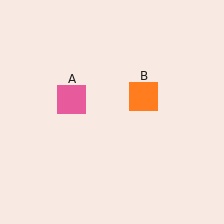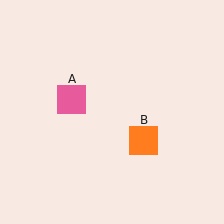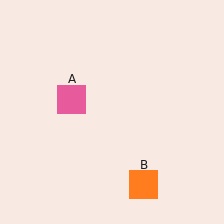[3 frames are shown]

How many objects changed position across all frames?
1 object changed position: orange square (object B).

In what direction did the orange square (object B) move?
The orange square (object B) moved down.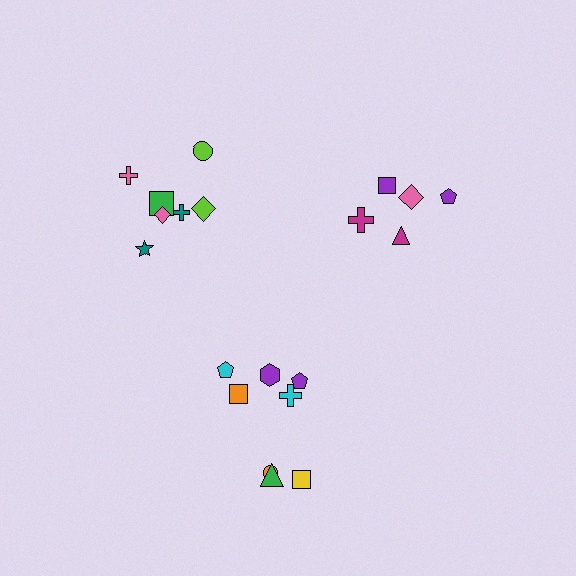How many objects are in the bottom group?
There are 8 objects.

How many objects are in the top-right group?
There are 5 objects.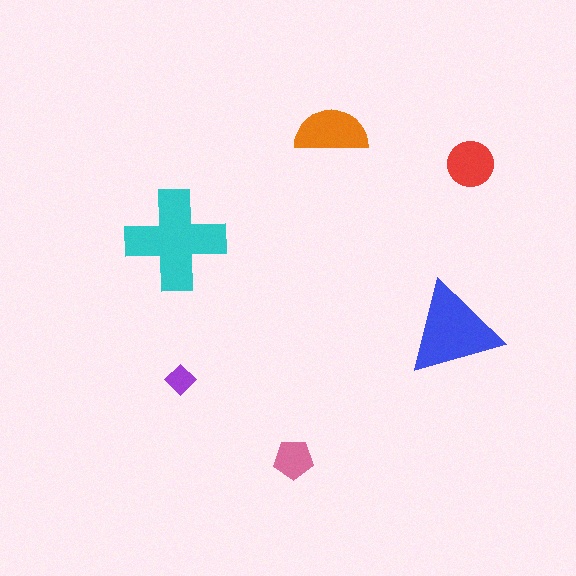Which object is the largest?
The cyan cross.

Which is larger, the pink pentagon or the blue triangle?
The blue triangle.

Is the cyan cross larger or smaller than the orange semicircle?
Larger.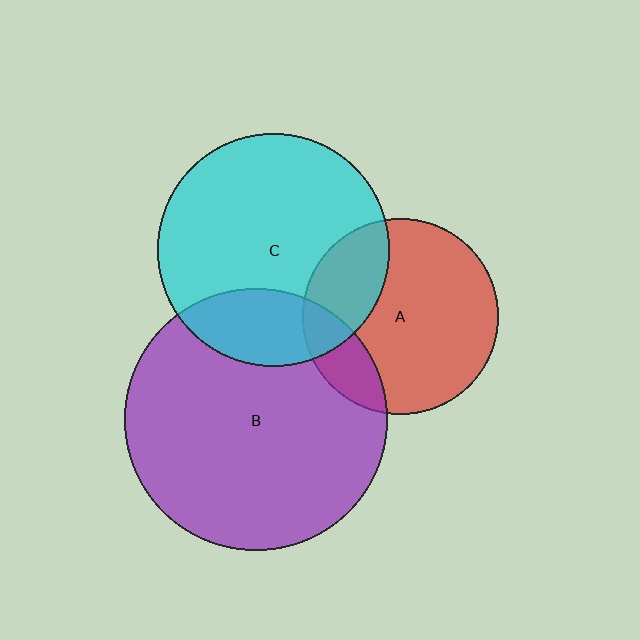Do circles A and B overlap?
Yes.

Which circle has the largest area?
Circle B (purple).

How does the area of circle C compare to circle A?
Approximately 1.4 times.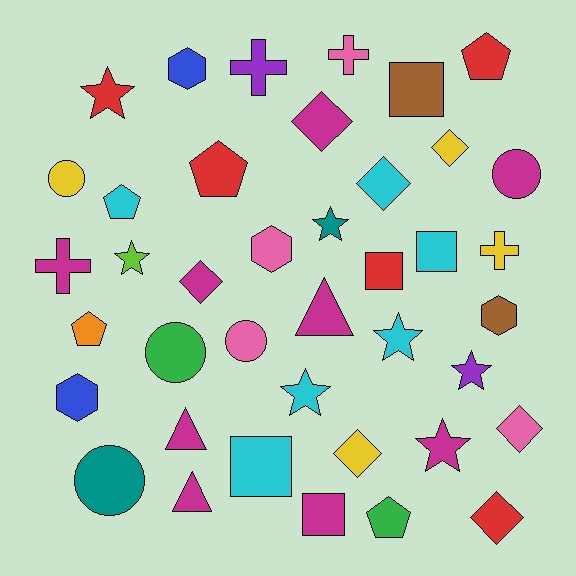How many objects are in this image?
There are 40 objects.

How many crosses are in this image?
There are 4 crosses.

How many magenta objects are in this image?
There are 9 magenta objects.